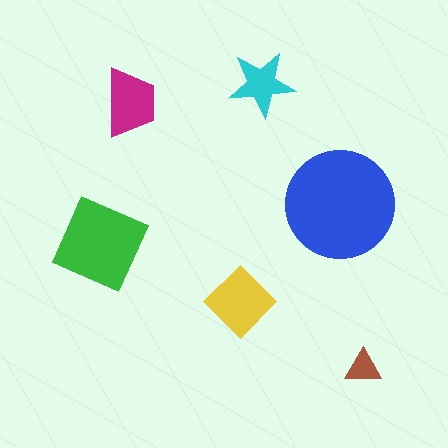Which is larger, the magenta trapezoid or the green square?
The green square.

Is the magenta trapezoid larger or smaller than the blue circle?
Smaller.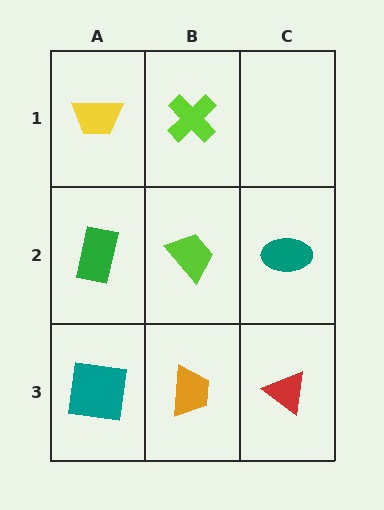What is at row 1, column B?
A lime cross.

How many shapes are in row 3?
3 shapes.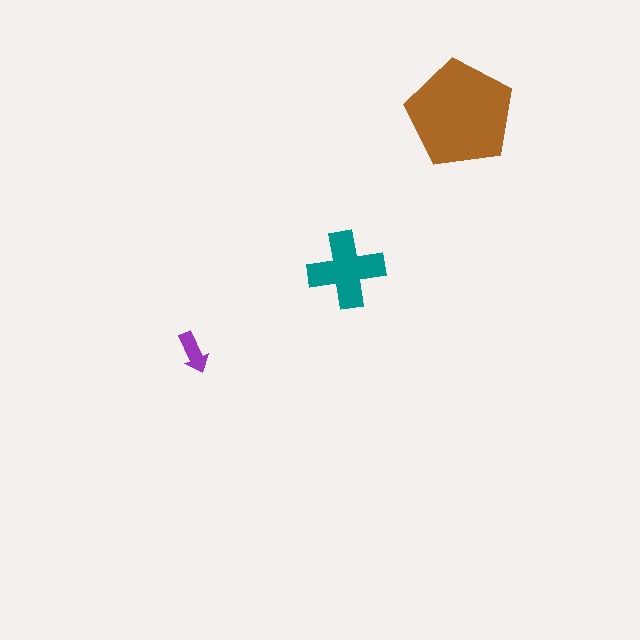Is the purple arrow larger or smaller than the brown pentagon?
Smaller.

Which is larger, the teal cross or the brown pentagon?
The brown pentagon.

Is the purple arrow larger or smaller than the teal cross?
Smaller.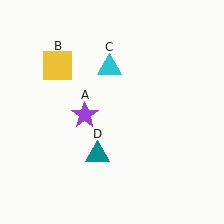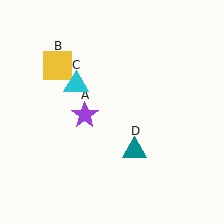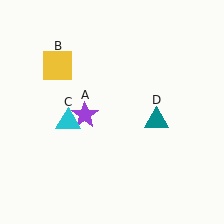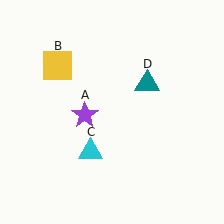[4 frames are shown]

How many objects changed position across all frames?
2 objects changed position: cyan triangle (object C), teal triangle (object D).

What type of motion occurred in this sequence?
The cyan triangle (object C), teal triangle (object D) rotated counterclockwise around the center of the scene.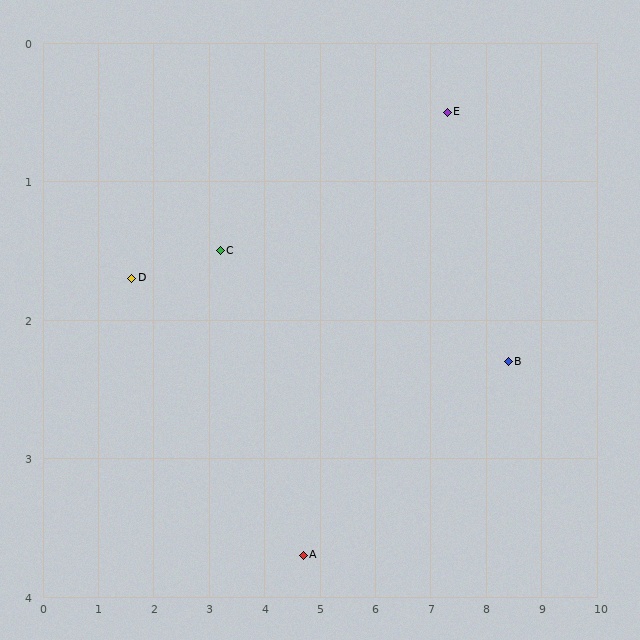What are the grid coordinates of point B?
Point B is at approximately (8.4, 2.3).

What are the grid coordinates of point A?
Point A is at approximately (4.7, 3.7).